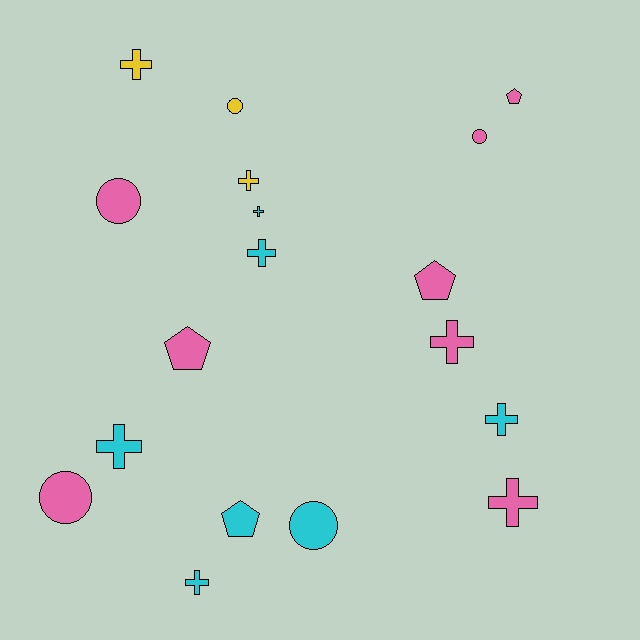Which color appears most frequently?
Pink, with 8 objects.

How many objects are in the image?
There are 18 objects.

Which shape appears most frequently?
Cross, with 9 objects.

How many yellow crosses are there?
There are 2 yellow crosses.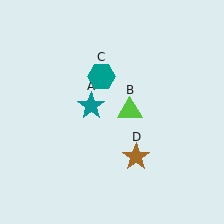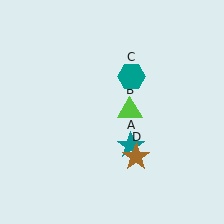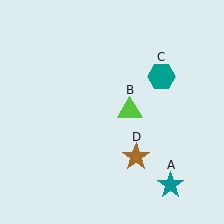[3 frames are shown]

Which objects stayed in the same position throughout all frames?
Lime triangle (object B) and brown star (object D) remained stationary.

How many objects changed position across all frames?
2 objects changed position: teal star (object A), teal hexagon (object C).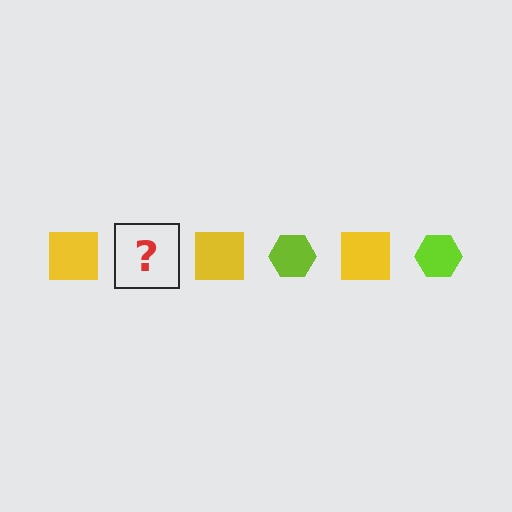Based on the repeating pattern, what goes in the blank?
The blank should be a lime hexagon.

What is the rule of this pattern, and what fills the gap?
The rule is that the pattern alternates between yellow square and lime hexagon. The gap should be filled with a lime hexagon.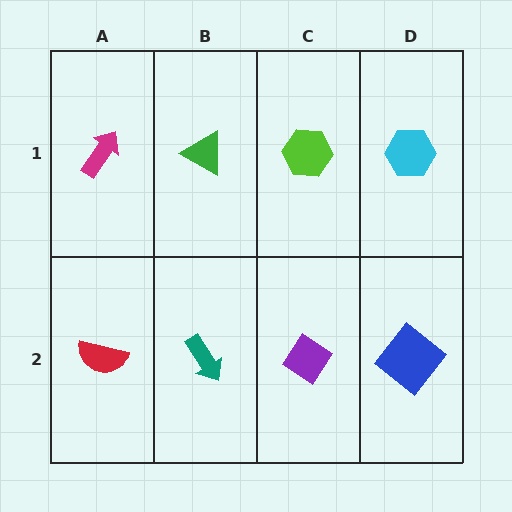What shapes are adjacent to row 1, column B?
A teal arrow (row 2, column B), a magenta arrow (row 1, column A), a lime hexagon (row 1, column C).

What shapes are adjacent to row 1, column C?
A purple diamond (row 2, column C), a green triangle (row 1, column B), a cyan hexagon (row 1, column D).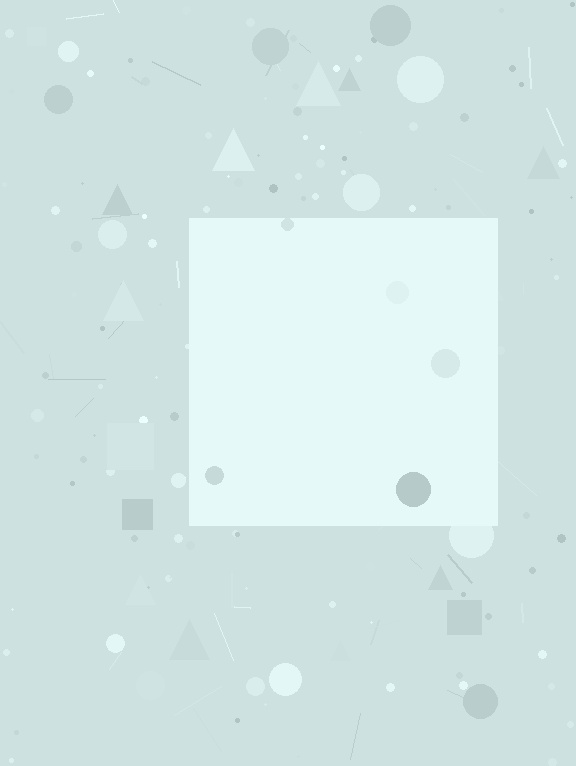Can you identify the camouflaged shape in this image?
The camouflaged shape is a square.